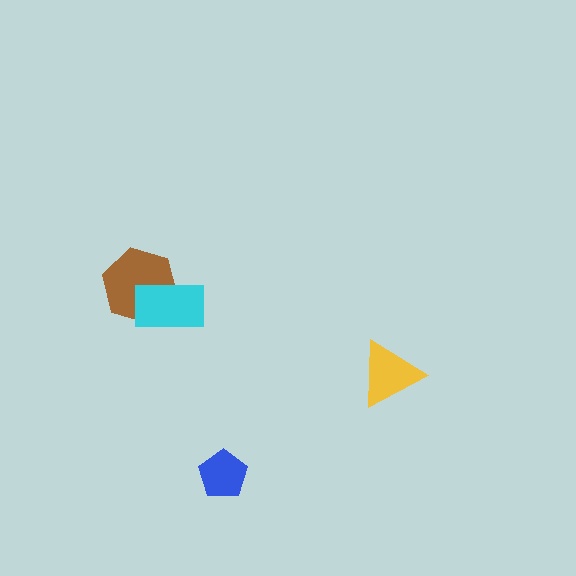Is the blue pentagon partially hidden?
No, no other shape covers it.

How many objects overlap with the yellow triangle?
0 objects overlap with the yellow triangle.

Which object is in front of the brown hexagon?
The cyan rectangle is in front of the brown hexagon.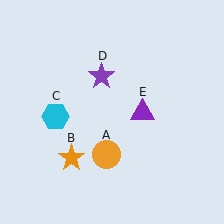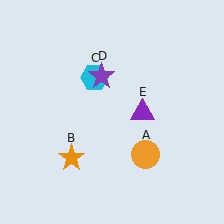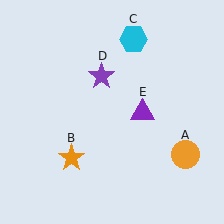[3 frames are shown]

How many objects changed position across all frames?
2 objects changed position: orange circle (object A), cyan hexagon (object C).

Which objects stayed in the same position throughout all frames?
Orange star (object B) and purple star (object D) and purple triangle (object E) remained stationary.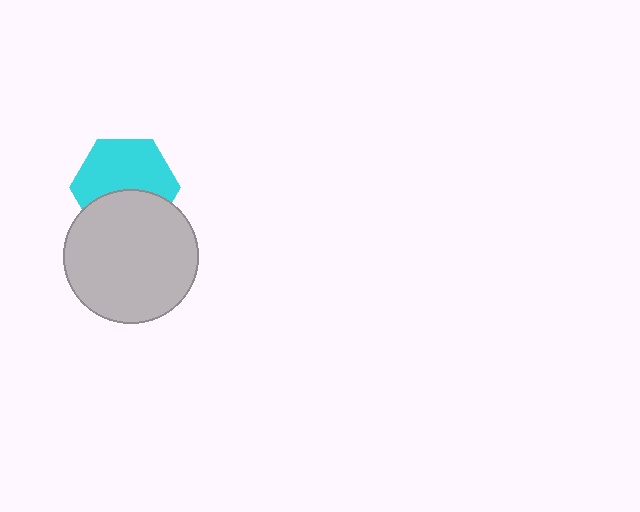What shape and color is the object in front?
The object in front is a light gray circle.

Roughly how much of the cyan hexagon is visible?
About half of it is visible (roughly 60%).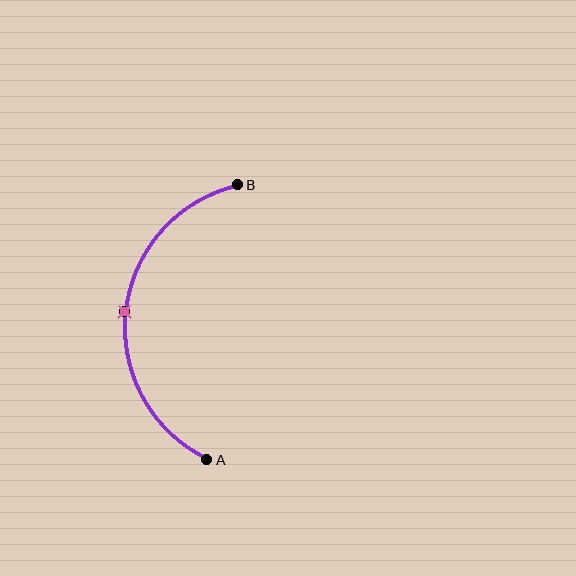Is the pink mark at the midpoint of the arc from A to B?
Yes. The pink mark lies on the arc at equal arc-length from both A and B — it is the arc midpoint.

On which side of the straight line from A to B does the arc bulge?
The arc bulges to the left of the straight line connecting A and B.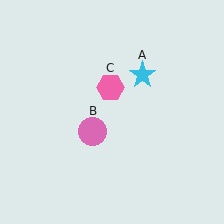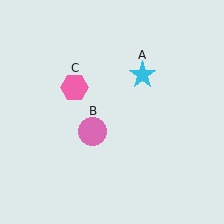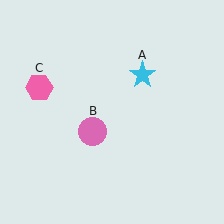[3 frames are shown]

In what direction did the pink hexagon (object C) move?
The pink hexagon (object C) moved left.